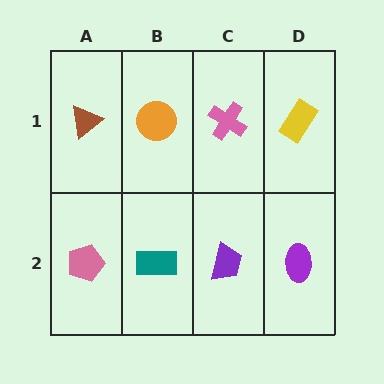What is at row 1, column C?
A pink cross.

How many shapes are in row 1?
4 shapes.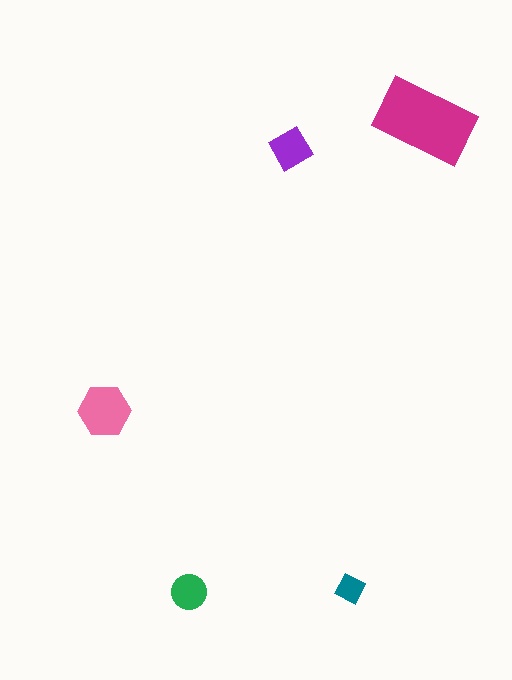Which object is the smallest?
The teal diamond.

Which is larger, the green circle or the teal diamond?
The green circle.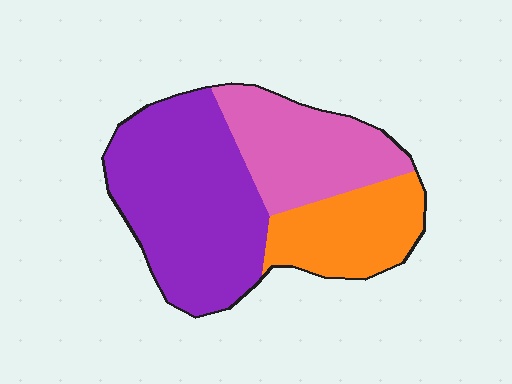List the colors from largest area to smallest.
From largest to smallest: purple, pink, orange.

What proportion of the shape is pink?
Pink covers around 30% of the shape.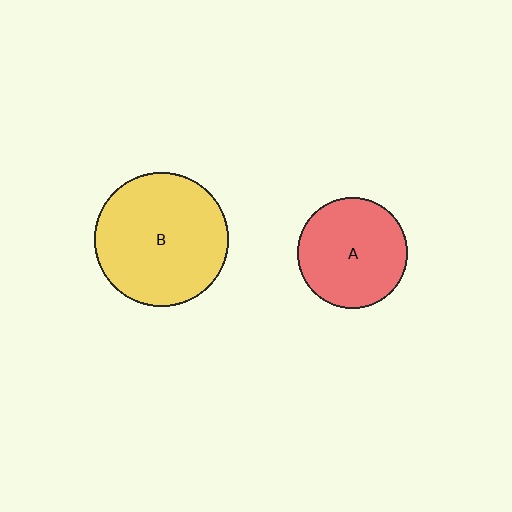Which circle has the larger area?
Circle B (yellow).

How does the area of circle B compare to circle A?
Approximately 1.5 times.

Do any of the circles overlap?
No, none of the circles overlap.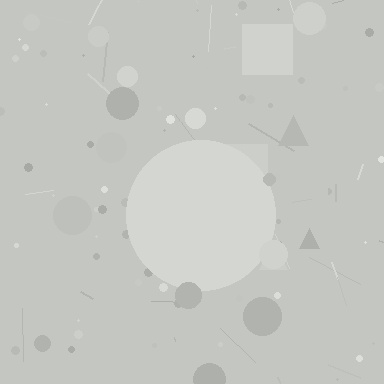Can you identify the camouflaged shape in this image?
The camouflaged shape is a circle.